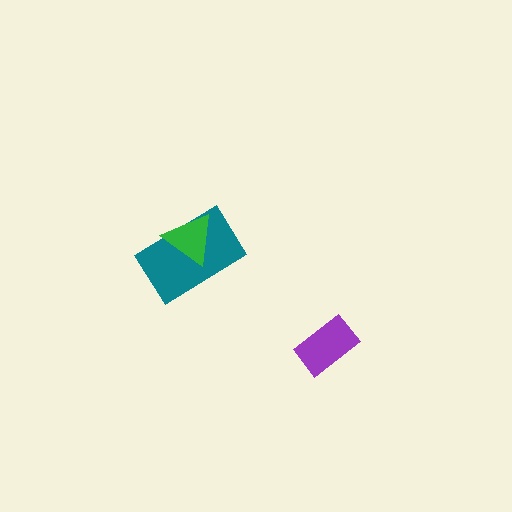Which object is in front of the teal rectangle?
The green triangle is in front of the teal rectangle.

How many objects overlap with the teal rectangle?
1 object overlaps with the teal rectangle.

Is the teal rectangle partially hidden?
Yes, it is partially covered by another shape.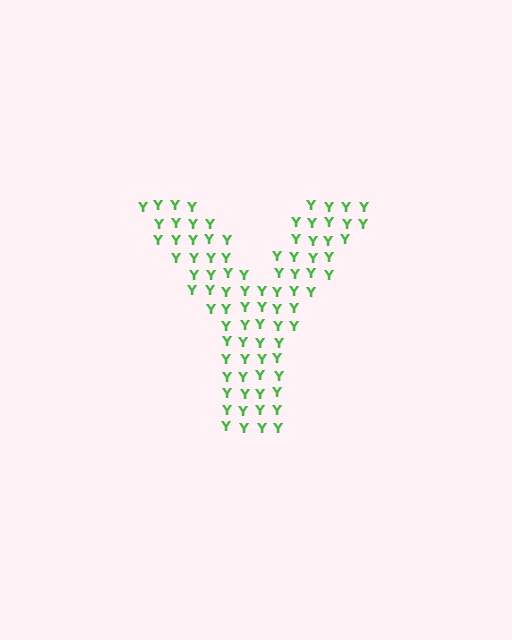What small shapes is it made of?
It is made of small letter Y's.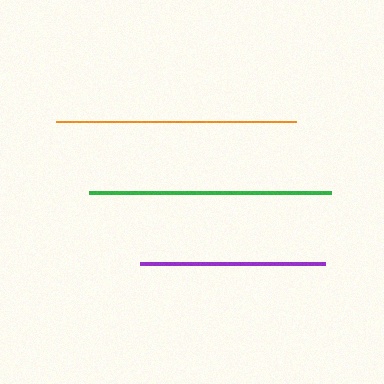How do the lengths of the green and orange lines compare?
The green and orange lines are approximately the same length.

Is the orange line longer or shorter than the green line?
The green line is longer than the orange line.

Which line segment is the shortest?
The purple line is the shortest at approximately 185 pixels.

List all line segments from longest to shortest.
From longest to shortest: green, orange, purple.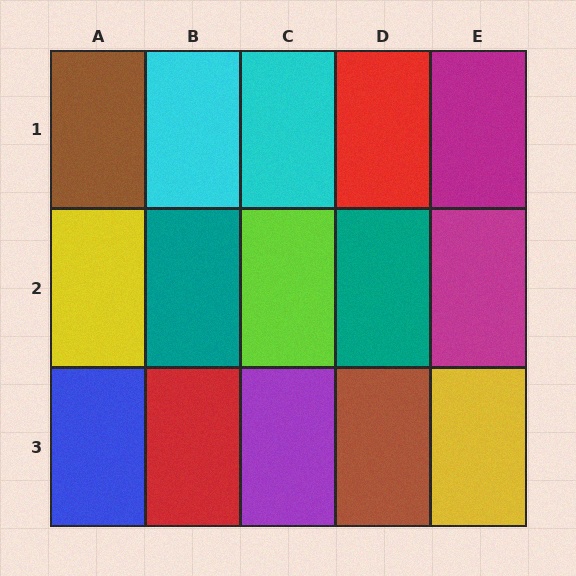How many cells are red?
2 cells are red.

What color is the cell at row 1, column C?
Cyan.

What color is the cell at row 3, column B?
Red.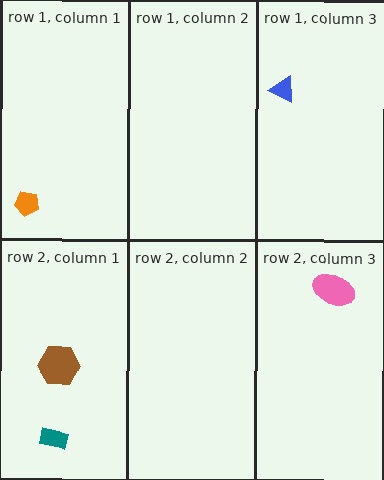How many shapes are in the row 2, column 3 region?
1.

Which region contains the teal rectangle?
The row 2, column 1 region.